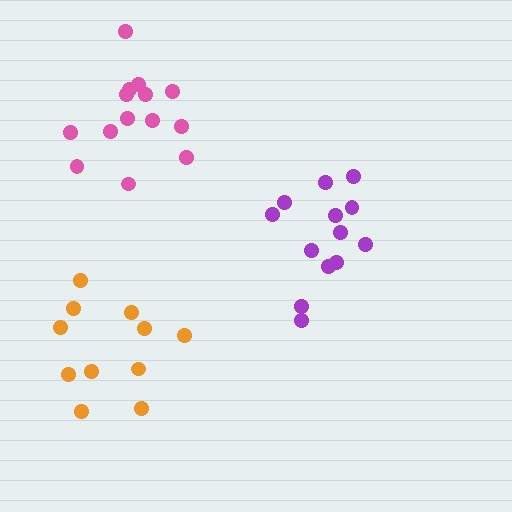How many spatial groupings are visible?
There are 3 spatial groupings.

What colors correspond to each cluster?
The clusters are colored: purple, orange, pink.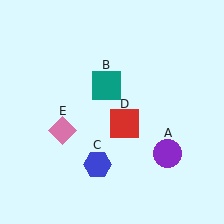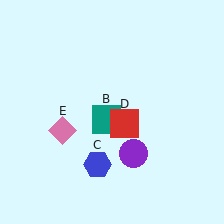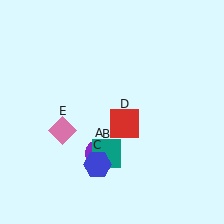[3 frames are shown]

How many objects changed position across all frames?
2 objects changed position: purple circle (object A), teal square (object B).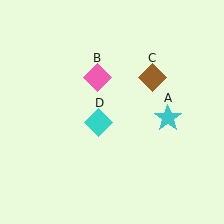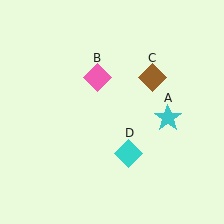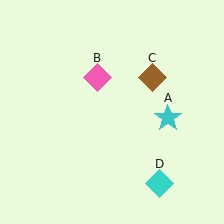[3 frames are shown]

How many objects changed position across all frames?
1 object changed position: cyan diamond (object D).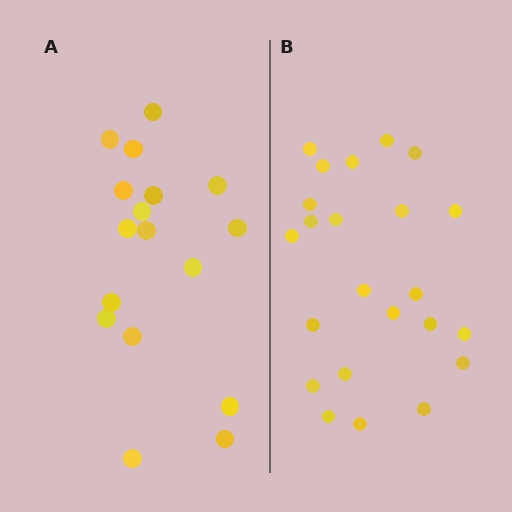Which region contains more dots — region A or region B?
Region B (the right region) has more dots.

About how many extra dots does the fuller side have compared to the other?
Region B has about 6 more dots than region A.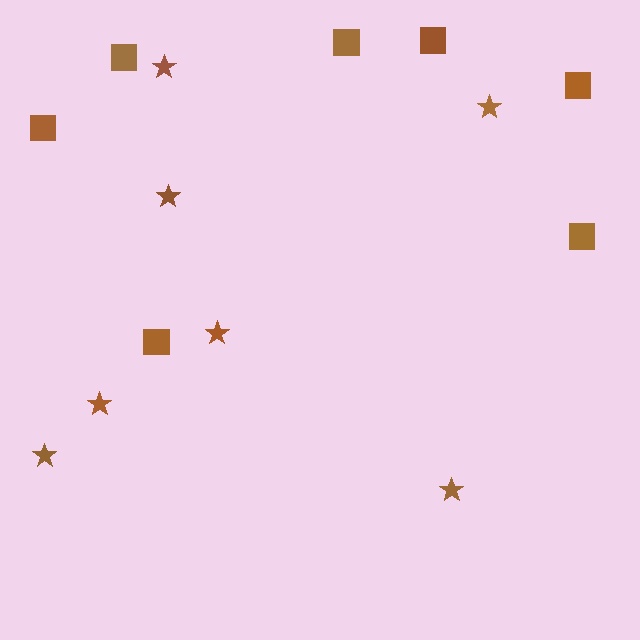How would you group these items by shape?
There are 2 groups: one group of squares (7) and one group of stars (7).